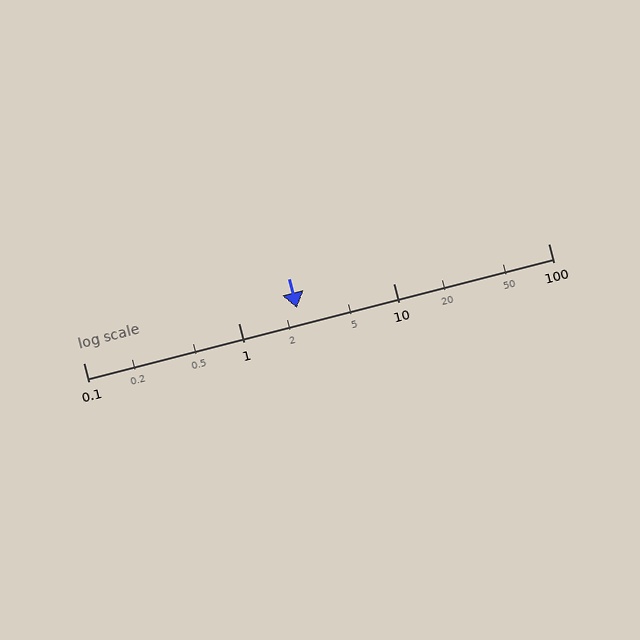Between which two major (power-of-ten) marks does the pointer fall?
The pointer is between 1 and 10.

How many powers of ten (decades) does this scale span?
The scale spans 3 decades, from 0.1 to 100.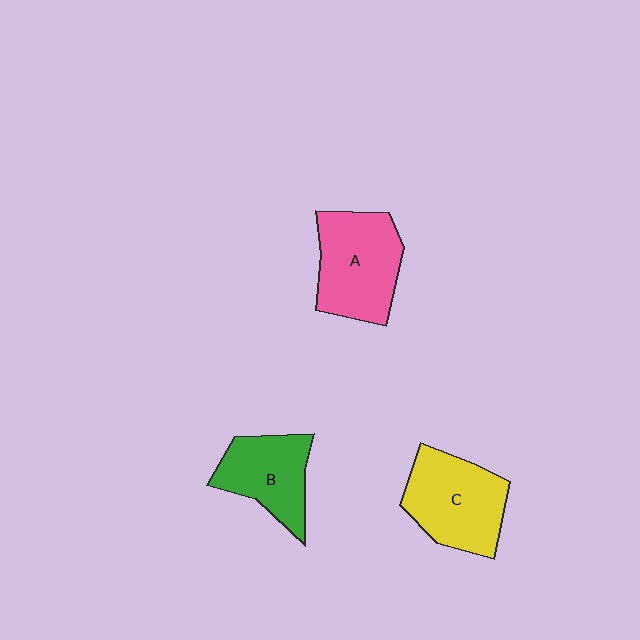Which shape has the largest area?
Shape A (pink).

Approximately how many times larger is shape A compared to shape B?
Approximately 1.3 times.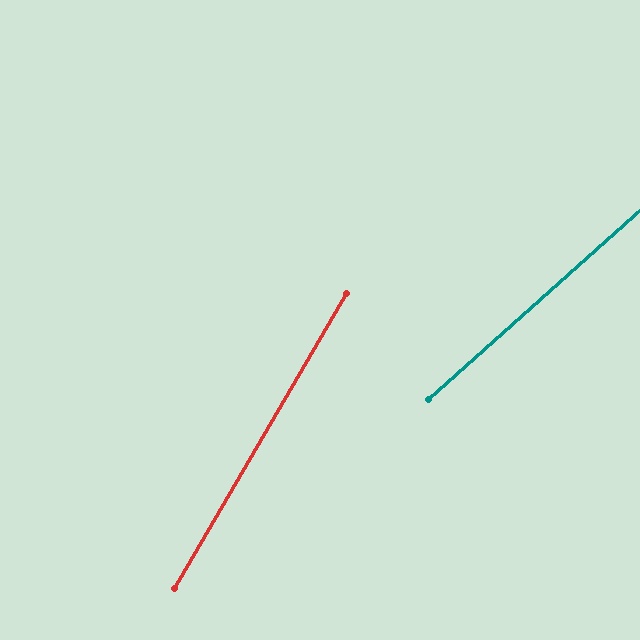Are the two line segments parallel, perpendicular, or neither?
Neither parallel nor perpendicular — they differ by about 18°.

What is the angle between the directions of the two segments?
Approximately 18 degrees.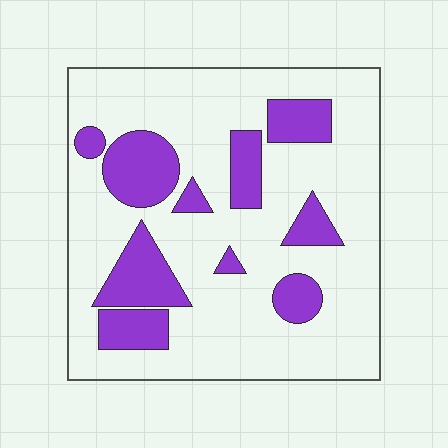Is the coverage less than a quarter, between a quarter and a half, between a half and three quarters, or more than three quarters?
Less than a quarter.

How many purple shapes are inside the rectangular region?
10.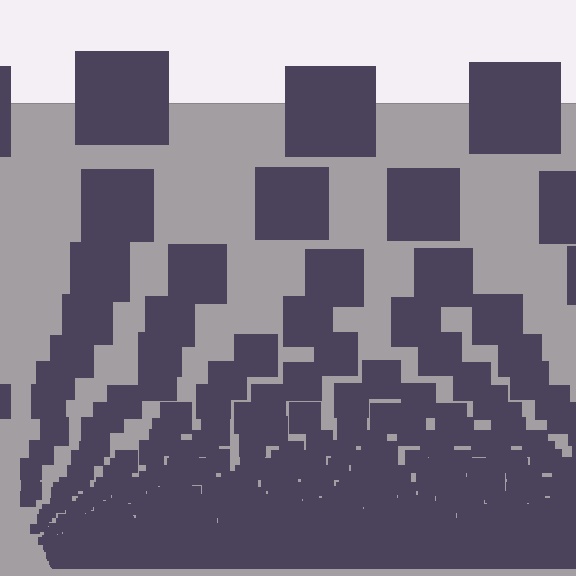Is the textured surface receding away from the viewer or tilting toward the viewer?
The surface appears to tilt toward the viewer. Texture elements get larger and sparser toward the top.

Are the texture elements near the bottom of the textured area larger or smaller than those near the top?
Smaller. The gradient is inverted — elements near the bottom are smaller and denser.